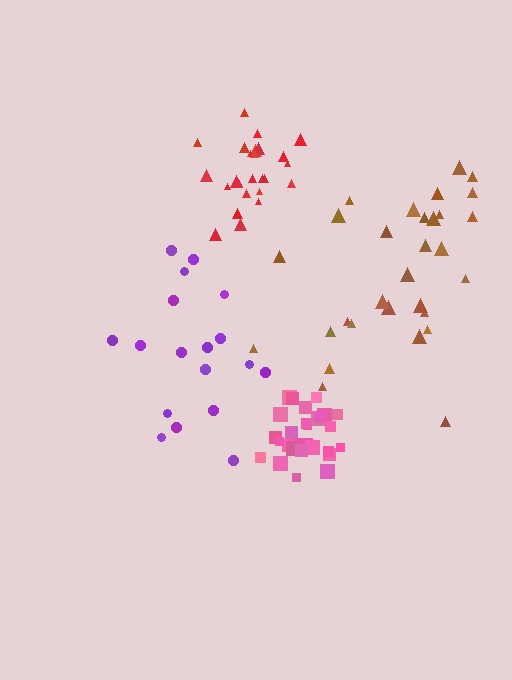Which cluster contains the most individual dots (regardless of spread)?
Brown (30).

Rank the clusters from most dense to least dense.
pink, red, brown, purple.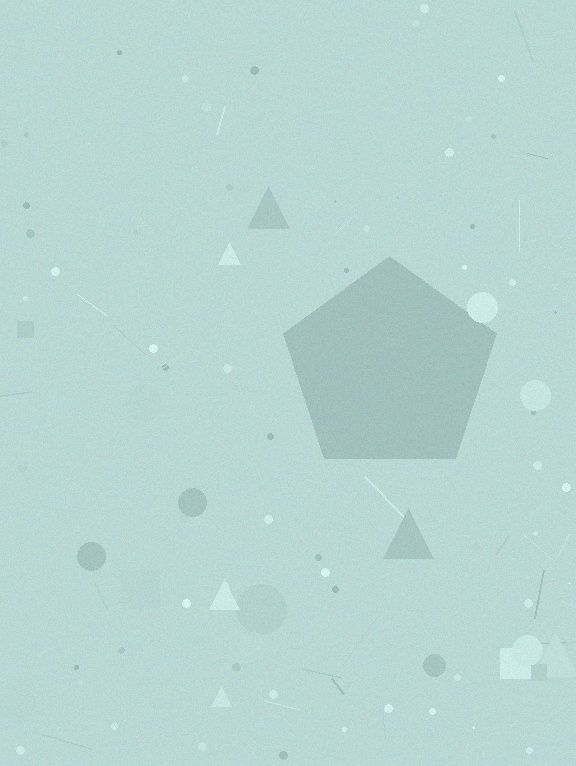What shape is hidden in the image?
A pentagon is hidden in the image.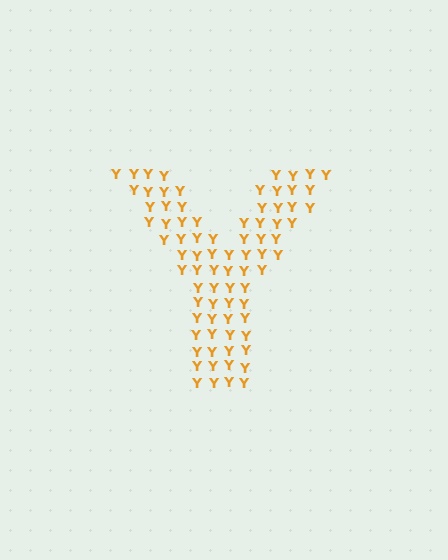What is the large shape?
The large shape is the letter Y.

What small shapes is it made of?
It is made of small letter Y's.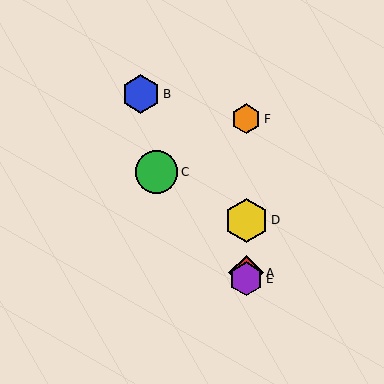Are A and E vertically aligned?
Yes, both are at x≈246.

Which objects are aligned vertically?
Objects A, D, E, F are aligned vertically.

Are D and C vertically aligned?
No, D is at x≈246 and C is at x≈157.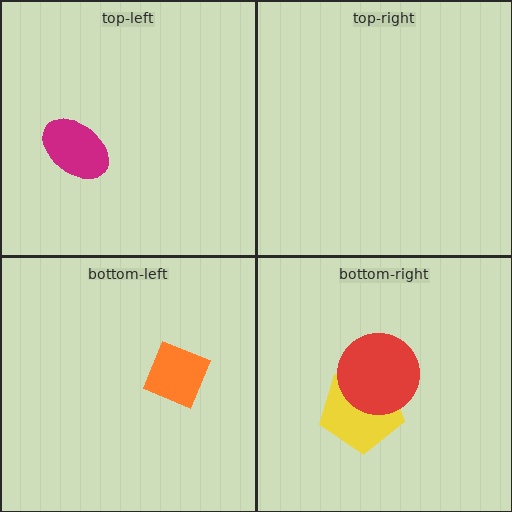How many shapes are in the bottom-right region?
2.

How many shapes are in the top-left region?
1.